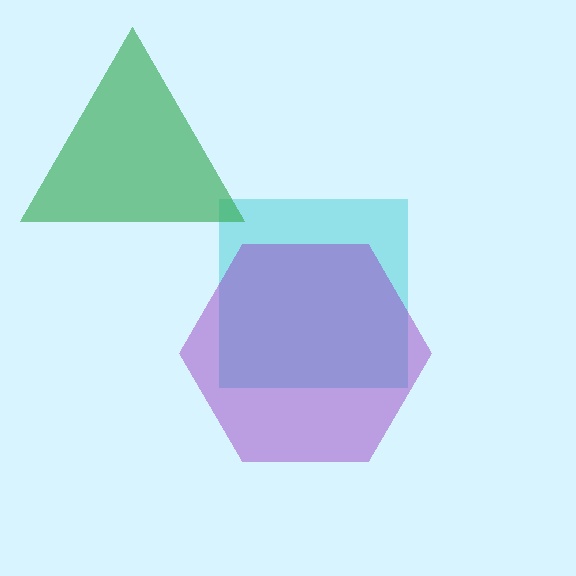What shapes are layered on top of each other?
The layered shapes are: a cyan square, a purple hexagon, a green triangle.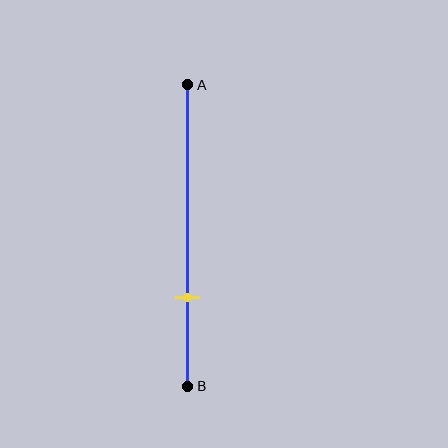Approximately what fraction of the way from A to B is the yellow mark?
The yellow mark is approximately 70% of the way from A to B.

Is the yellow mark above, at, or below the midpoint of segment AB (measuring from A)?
The yellow mark is below the midpoint of segment AB.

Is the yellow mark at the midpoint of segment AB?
No, the mark is at about 70% from A, not at the 50% midpoint.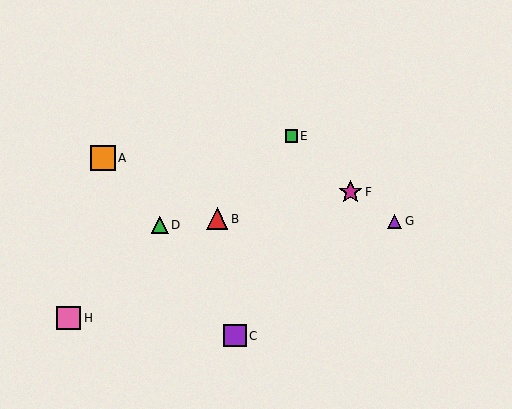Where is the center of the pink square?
The center of the pink square is at (69, 318).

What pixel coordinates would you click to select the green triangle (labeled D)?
Click at (160, 225) to select the green triangle D.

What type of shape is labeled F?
Shape F is a magenta star.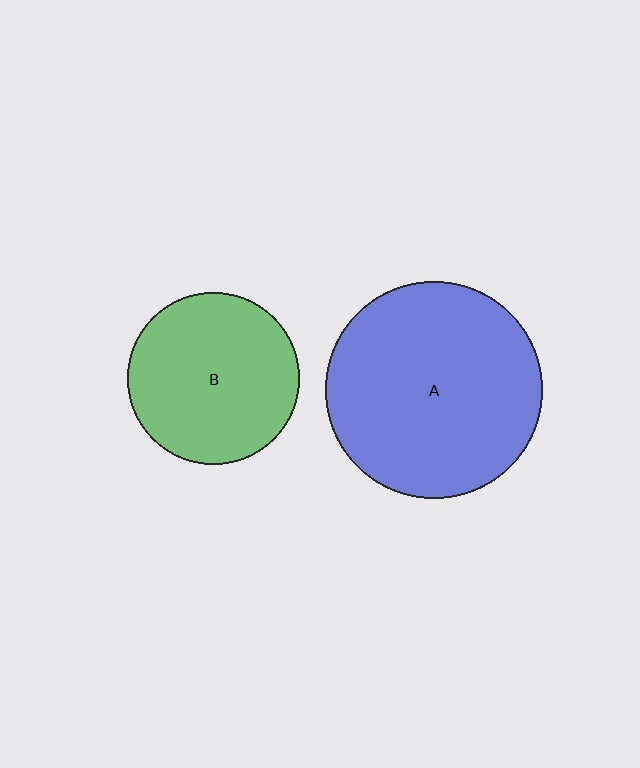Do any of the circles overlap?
No, none of the circles overlap.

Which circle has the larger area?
Circle A (blue).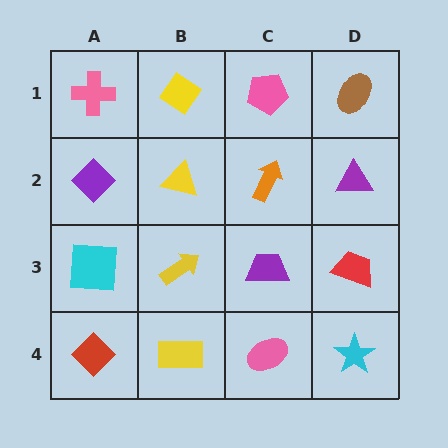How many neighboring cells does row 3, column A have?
3.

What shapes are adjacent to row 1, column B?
A yellow triangle (row 2, column B), a pink cross (row 1, column A), a pink pentagon (row 1, column C).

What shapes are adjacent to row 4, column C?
A purple trapezoid (row 3, column C), a yellow rectangle (row 4, column B), a cyan star (row 4, column D).